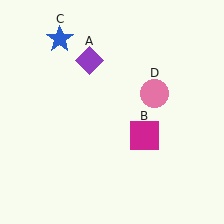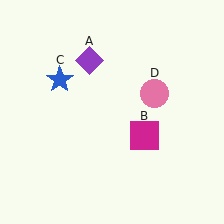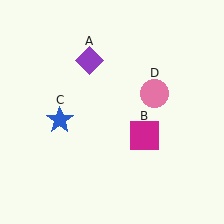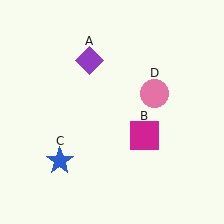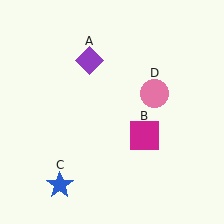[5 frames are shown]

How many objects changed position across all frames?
1 object changed position: blue star (object C).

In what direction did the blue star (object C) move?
The blue star (object C) moved down.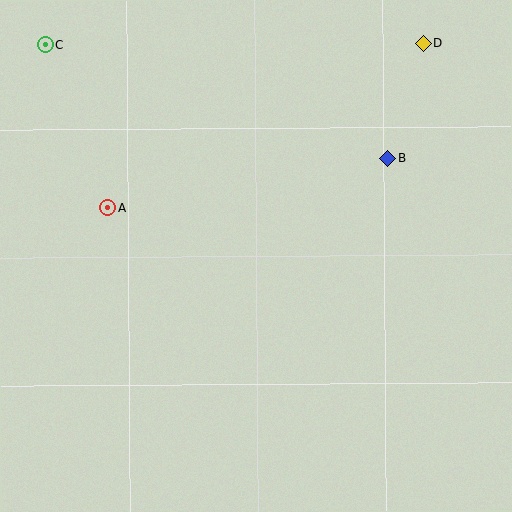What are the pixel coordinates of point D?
Point D is at (423, 43).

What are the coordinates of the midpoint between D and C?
The midpoint between D and C is at (234, 44).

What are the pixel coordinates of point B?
Point B is at (388, 158).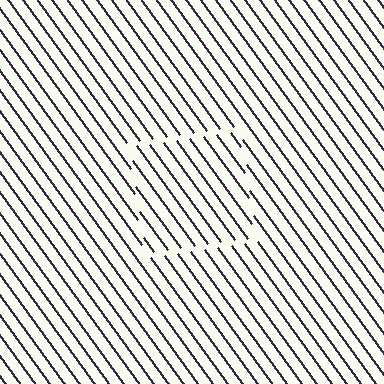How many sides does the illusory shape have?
4 sides — the line-ends trace a square.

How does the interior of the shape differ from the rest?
The interior of the shape contains the same grating, shifted by half a period — the contour is defined by the phase discontinuity where line-ends from the inner and outer gratings abut.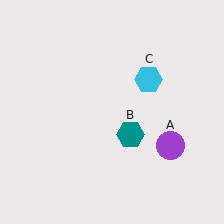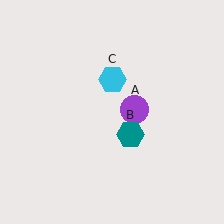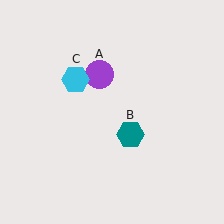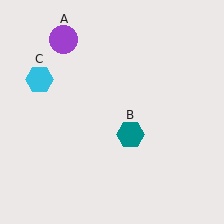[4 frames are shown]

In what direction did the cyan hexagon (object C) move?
The cyan hexagon (object C) moved left.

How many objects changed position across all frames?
2 objects changed position: purple circle (object A), cyan hexagon (object C).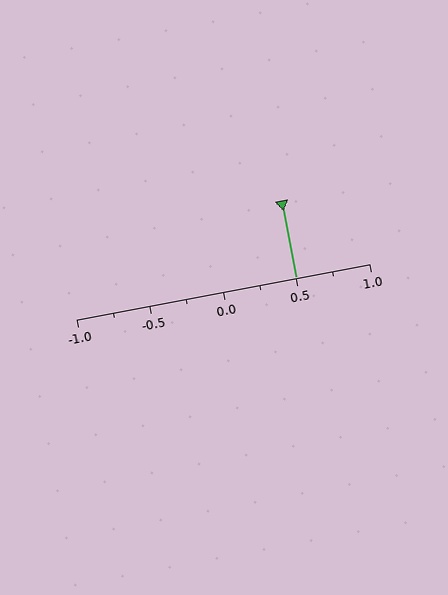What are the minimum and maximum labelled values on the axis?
The axis runs from -1.0 to 1.0.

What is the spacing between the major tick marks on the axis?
The major ticks are spaced 0.5 apart.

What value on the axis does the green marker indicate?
The marker indicates approximately 0.5.